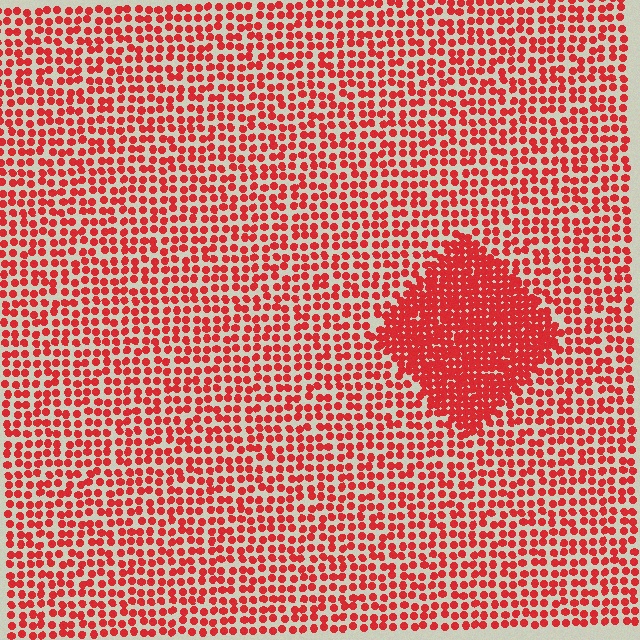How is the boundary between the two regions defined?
The boundary is defined by a change in element density (approximately 2.1x ratio). All elements are the same color, size, and shape.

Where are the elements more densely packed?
The elements are more densely packed inside the diamond boundary.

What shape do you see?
I see a diamond.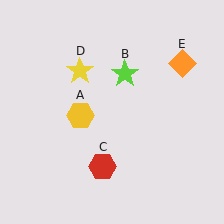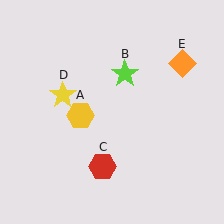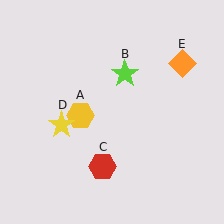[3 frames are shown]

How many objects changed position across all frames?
1 object changed position: yellow star (object D).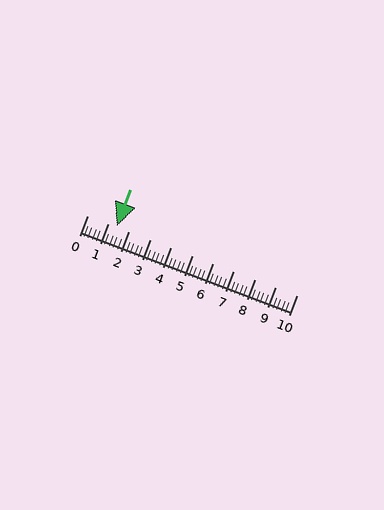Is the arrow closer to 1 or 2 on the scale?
The arrow is closer to 1.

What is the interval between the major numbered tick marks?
The major tick marks are spaced 1 units apart.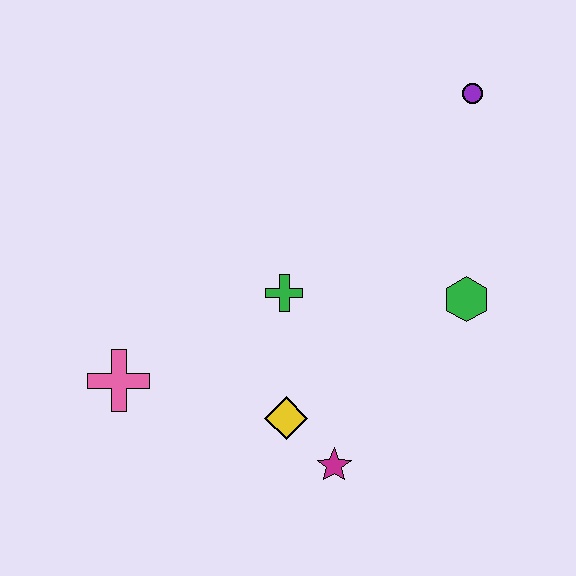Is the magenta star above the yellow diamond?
No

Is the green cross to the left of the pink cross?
No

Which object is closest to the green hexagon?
The green cross is closest to the green hexagon.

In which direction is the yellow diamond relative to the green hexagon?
The yellow diamond is to the left of the green hexagon.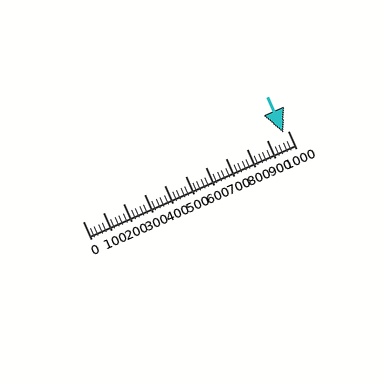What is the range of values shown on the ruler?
The ruler shows values from 0 to 1000.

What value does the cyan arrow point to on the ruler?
The cyan arrow points to approximately 980.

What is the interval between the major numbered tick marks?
The major tick marks are spaced 100 units apart.